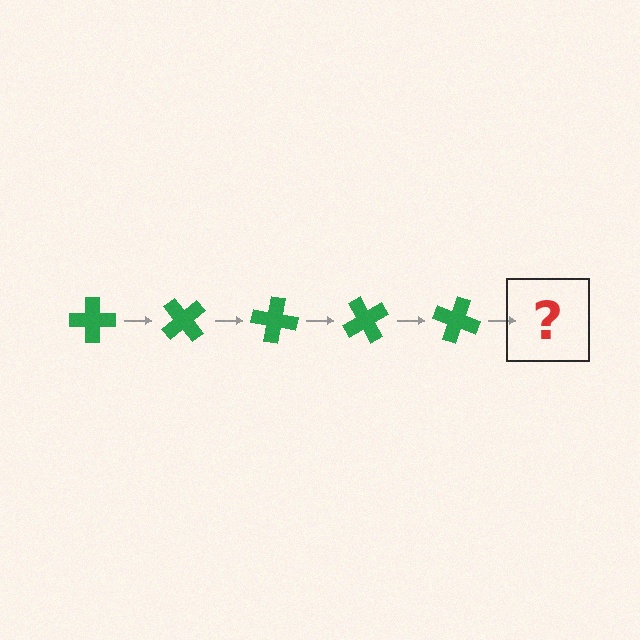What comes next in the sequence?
The next element should be a green cross rotated 250 degrees.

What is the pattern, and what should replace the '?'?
The pattern is that the cross rotates 50 degrees each step. The '?' should be a green cross rotated 250 degrees.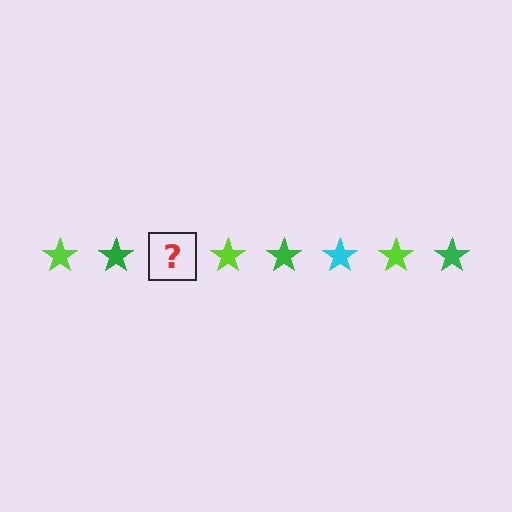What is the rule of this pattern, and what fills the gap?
The rule is that the pattern cycles through lime, green, cyan stars. The gap should be filled with a cyan star.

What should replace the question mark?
The question mark should be replaced with a cyan star.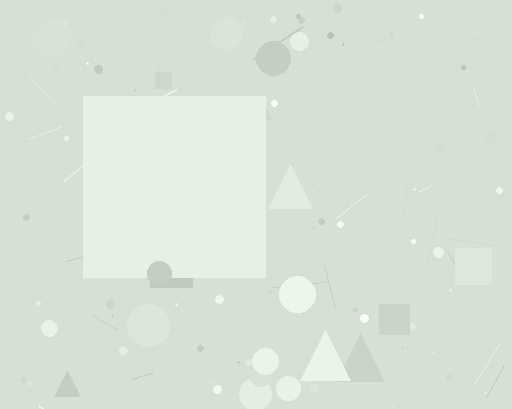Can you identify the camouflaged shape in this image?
The camouflaged shape is a square.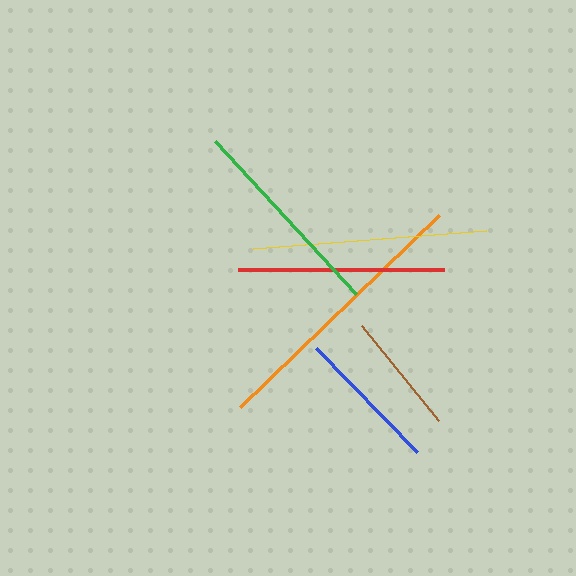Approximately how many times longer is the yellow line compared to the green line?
The yellow line is approximately 1.1 times the length of the green line.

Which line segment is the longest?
The orange line is the longest at approximately 276 pixels.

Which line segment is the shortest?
The brown line is the shortest at approximately 122 pixels.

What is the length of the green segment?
The green segment is approximately 207 pixels long.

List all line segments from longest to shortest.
From longest to shortest: orange, yellow, green, red, blue, brown.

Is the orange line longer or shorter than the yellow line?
The orange line is longer than the yellow line.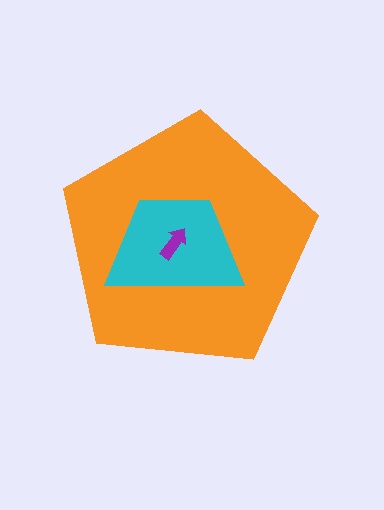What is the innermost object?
The purple arrow.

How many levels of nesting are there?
3.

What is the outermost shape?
The orange pentagon.